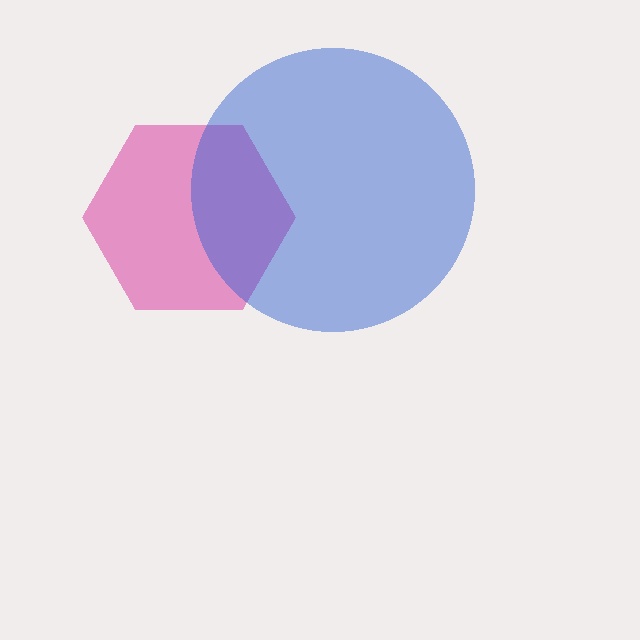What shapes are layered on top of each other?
The layered shapes are: a magenta hexagon, a blue circle.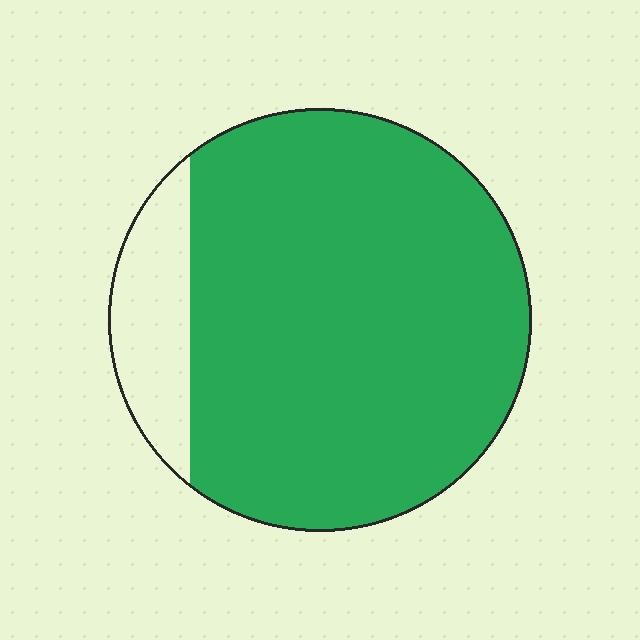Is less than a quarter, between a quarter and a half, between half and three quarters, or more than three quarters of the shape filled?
More than three quarters.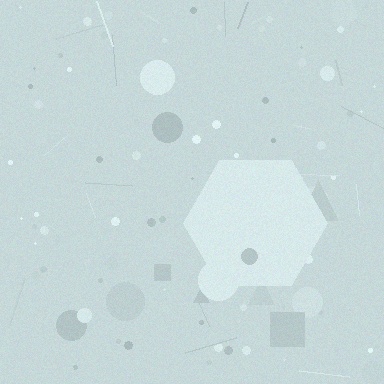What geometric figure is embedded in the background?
A hexagon is embedded in the background.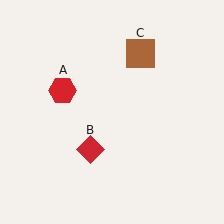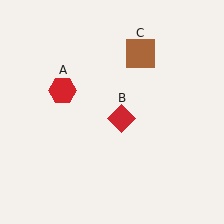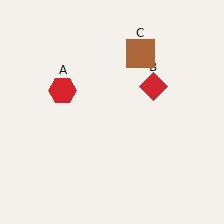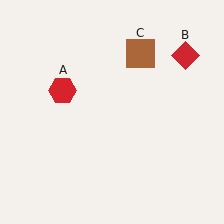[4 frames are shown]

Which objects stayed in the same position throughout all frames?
Red hexagon (object A) and brown square (object C) remained stationary.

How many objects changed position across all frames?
1 object changed position: red diamond (object B).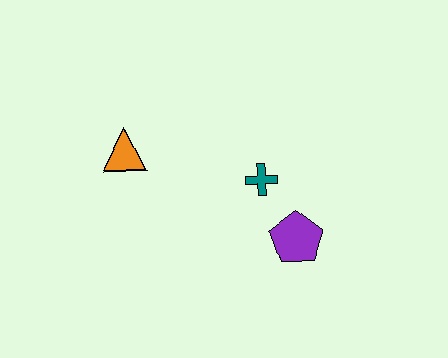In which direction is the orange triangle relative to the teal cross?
The orange triangle is to the left of the teal cross.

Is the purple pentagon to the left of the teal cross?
No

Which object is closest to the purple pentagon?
The teal cross is closest to the purple pentagon.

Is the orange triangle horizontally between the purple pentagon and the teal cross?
No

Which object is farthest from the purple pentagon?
The orange triangle is farthest from the purple pentagon.